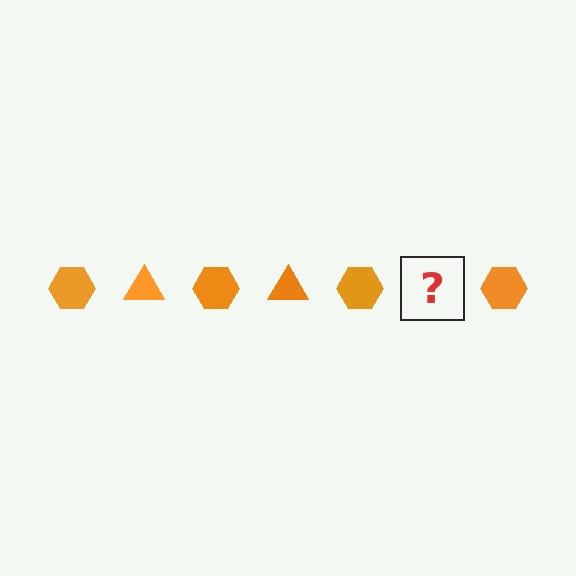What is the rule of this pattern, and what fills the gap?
The rule is that the pattern cycles through hexagon, triangle shapes in orange. The gap should be filled with an orange triangle.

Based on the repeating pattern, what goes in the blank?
The blank should be an orange triangle.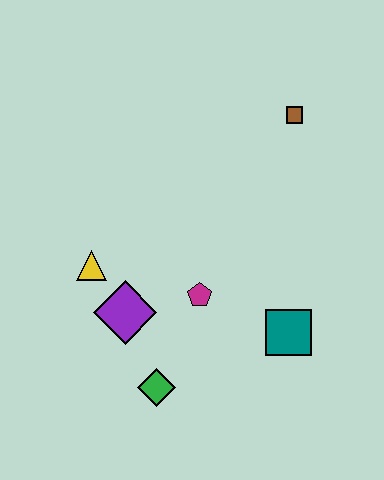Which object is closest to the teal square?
The magenta pentagon is closest to the teal square.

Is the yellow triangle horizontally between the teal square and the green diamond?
No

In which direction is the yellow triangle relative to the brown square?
The yellow triangle is to the left of the brown square.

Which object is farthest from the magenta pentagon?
The brown square is farthest from the magenta pentagon.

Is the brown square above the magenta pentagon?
Yes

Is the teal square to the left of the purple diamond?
No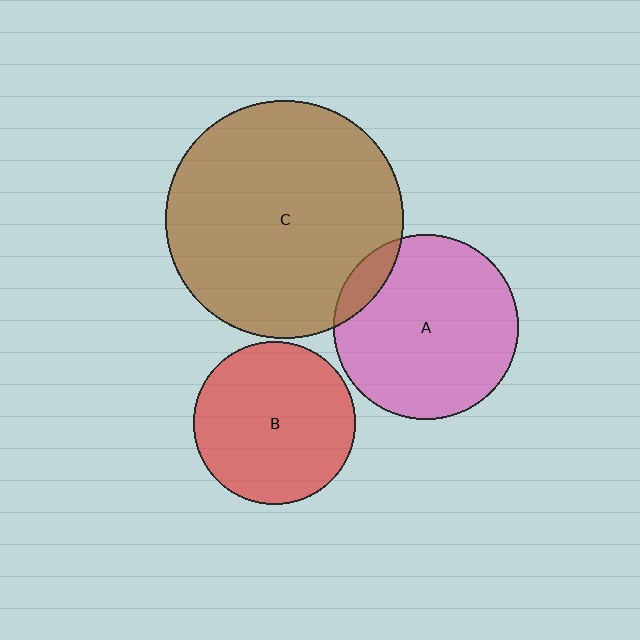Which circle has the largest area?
Circle C (brown).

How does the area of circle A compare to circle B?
Approximately 1.3 times.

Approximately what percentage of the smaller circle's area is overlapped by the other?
Approximately 10%.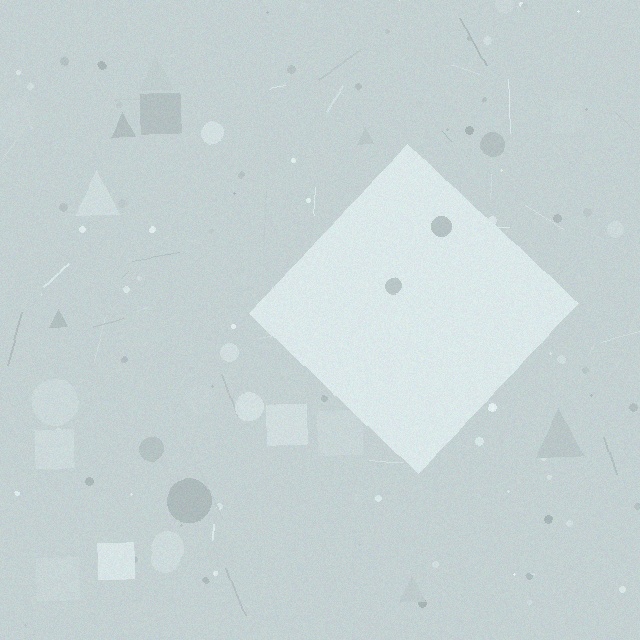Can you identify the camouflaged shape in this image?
The camouflaged shape is a diamond.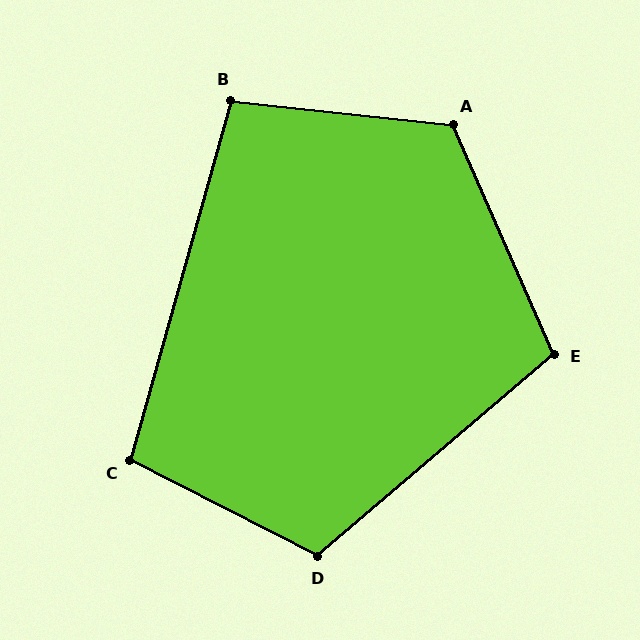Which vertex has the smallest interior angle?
B, at approximately 100 degrees.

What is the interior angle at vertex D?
Approximately 112 degrees (obtuse).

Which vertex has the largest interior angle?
A, at approximately 120 degrees.